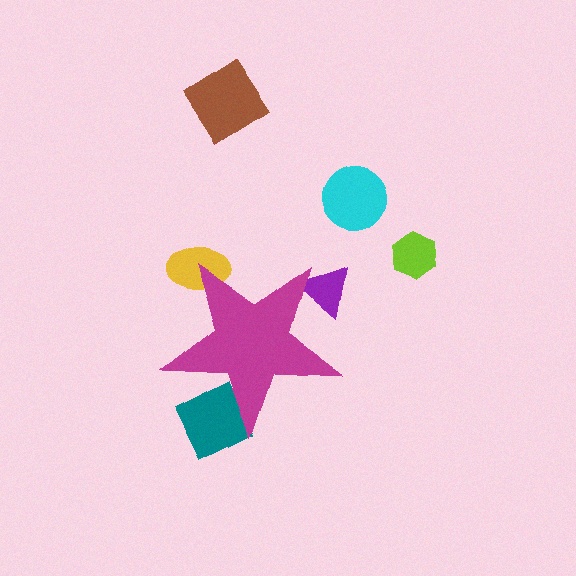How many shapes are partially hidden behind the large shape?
3 shapes are partially hidden.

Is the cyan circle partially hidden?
No, the cyan circle is fully visible.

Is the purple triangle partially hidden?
Yes, the purple triangle is partially hidden behind the magenta star.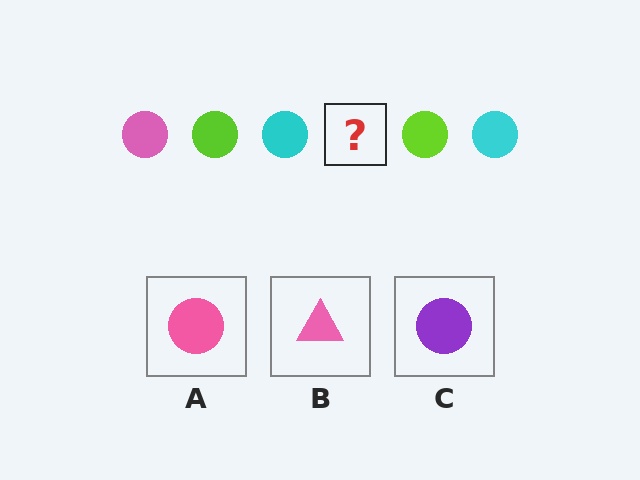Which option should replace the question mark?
Option A.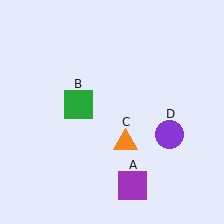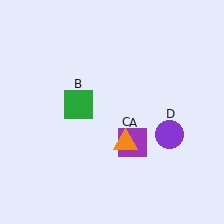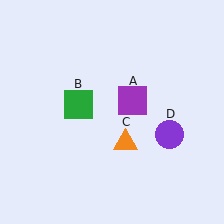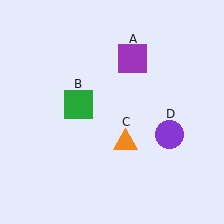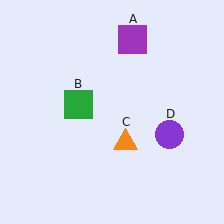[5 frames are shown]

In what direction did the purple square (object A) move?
The purple square (object A) moved up.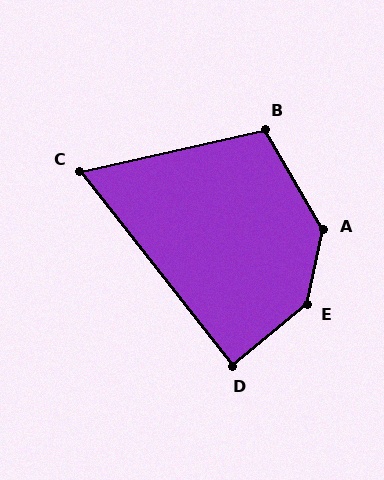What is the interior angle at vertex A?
Approximately 137 degrees (obtuse).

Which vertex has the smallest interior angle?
C, at approximately 64 degrees.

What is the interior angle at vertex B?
Approximately 108 degrees (obtuse).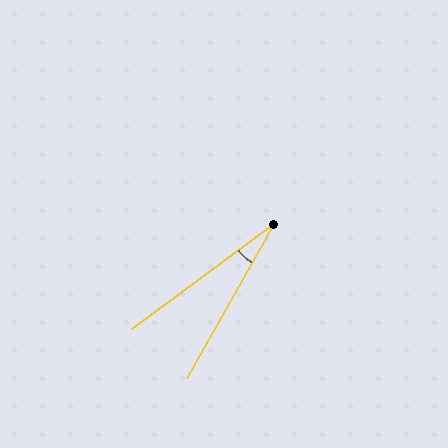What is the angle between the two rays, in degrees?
Approximately 24 degrees.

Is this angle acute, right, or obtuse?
It is acute.